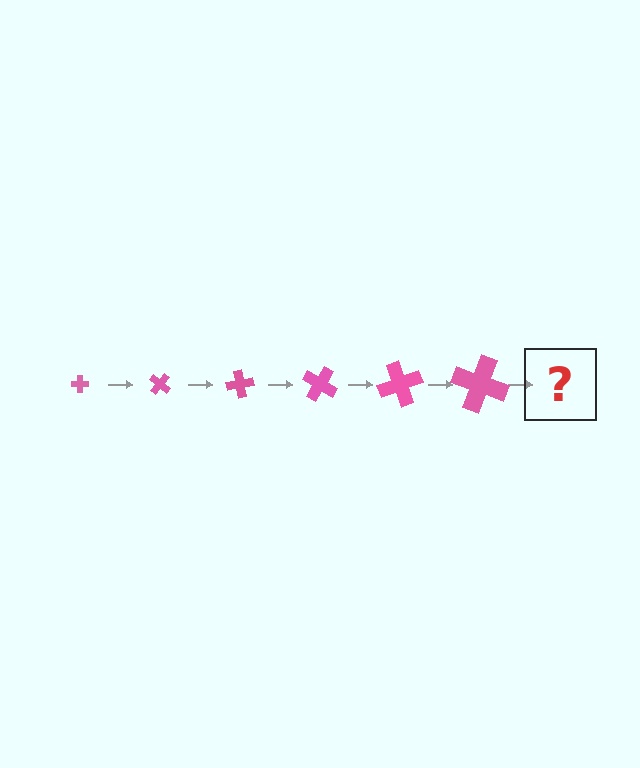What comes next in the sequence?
The next element should be a cross, larger than the previous one and rotated 240 degrees from the start.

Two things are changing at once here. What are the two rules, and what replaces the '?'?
The two rules are that the cross grows larger each step and it rotates 40 degrees each step. The '?' should be a cross, larger than the previous one and rotated 240 degrees from the start.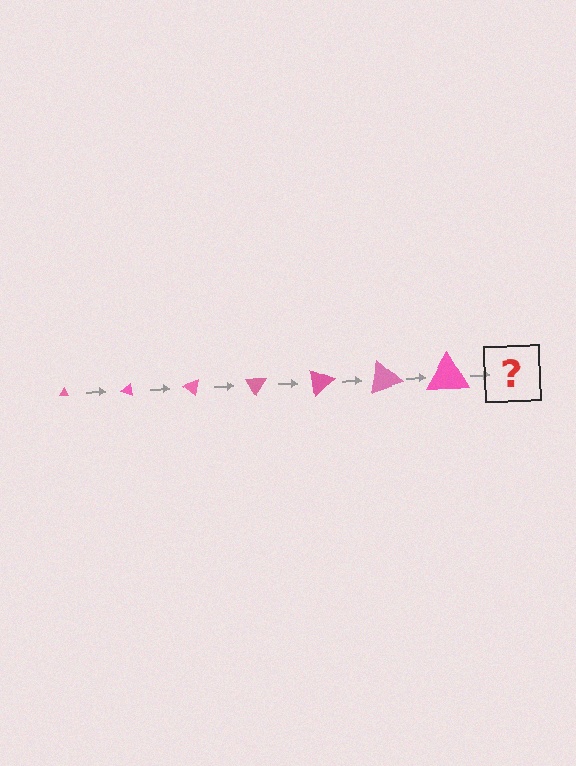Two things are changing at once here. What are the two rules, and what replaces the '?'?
The two rules are that the triangle grows larger each step and it rotates 20 degrees each step. The '?' should be a triangle, larger than the previous one and rotated 140 degrees from the start.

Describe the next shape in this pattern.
It should be a triangle, larger than the previous one and rotated 140 degrees from the start.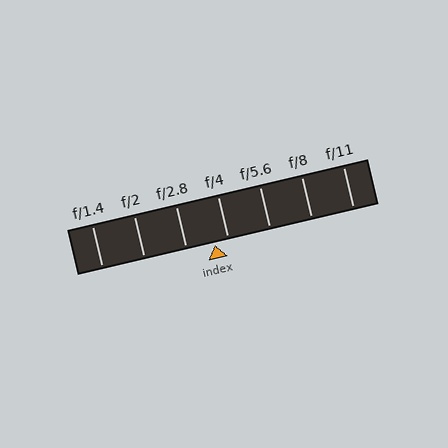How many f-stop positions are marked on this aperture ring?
There are 7 f-stop positions marked.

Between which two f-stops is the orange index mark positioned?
The index mark is between f/2.8 and f/4.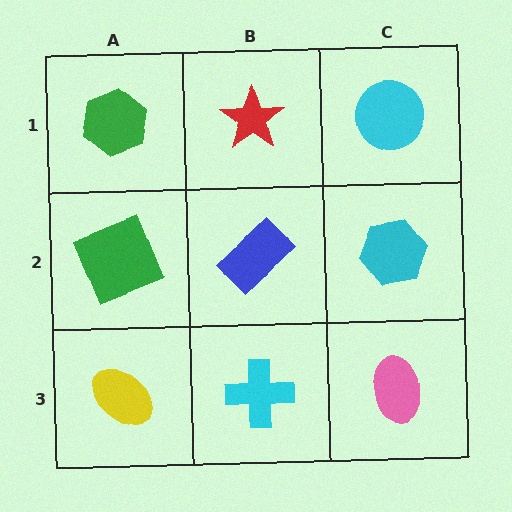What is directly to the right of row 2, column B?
A cyan hexagon.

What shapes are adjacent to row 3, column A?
A green square (row 2, column A), a cyan cross (row 3, column B).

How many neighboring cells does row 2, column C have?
3.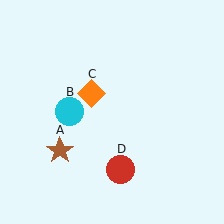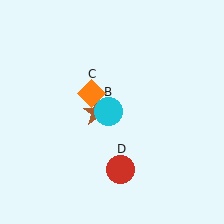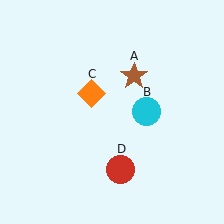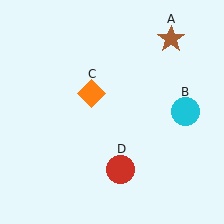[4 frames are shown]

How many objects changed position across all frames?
2 objects changed position: brown star (object A), cyan circle (object B).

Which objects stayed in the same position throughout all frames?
Orange diamond (object C) and red circle (object D) remained stationary.